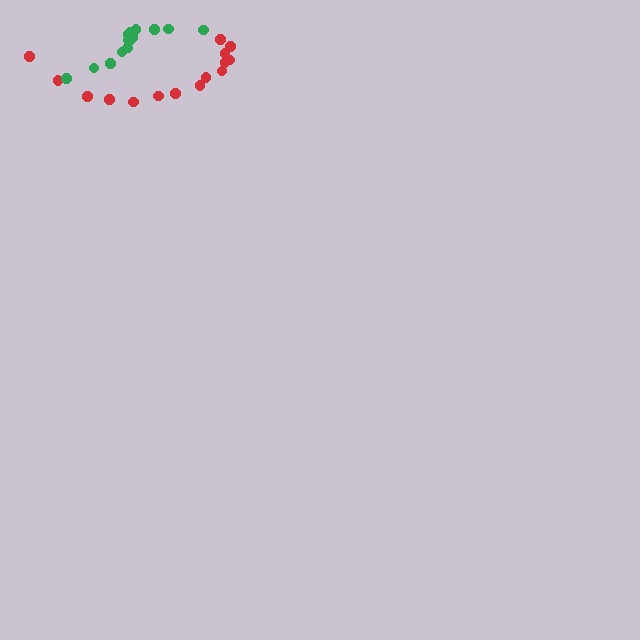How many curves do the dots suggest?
There are 2 distinct paths.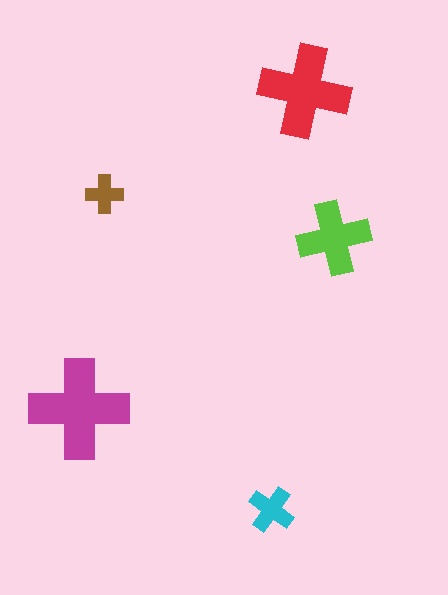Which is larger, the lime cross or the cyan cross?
The lime one.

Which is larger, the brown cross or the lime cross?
The lime one.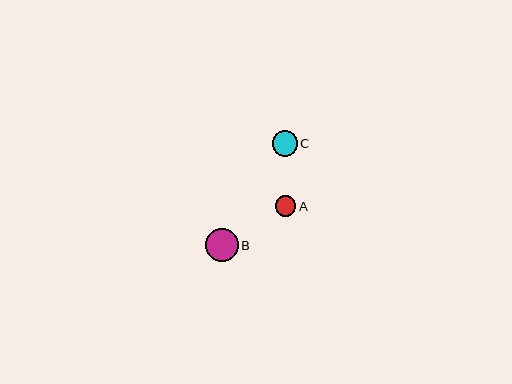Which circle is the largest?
Circle B is the largest with a size of approximately 33 pixels.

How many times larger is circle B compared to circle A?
Circle B is approximately 1.6 times the size of circle A.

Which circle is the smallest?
Circle A is the smallest with a size of approximately 20 pixels.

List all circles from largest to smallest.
From largest to smallest: B, C, A.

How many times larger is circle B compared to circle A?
Circle B is approximately 1.6 times the size of circle A.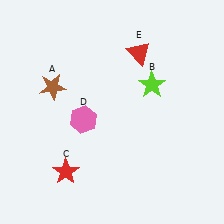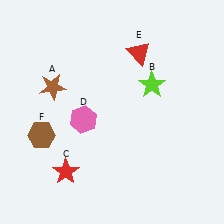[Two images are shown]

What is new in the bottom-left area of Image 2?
A brown hexagon (F) was added in the bottom-left area of Image 2.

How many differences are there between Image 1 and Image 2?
There is 1 difference between the two images.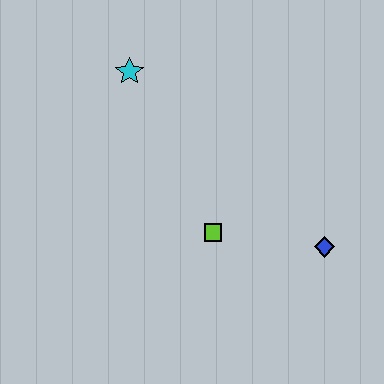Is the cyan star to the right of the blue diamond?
No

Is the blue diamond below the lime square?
Yes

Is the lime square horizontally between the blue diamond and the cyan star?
Yes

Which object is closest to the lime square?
The blue diamond is closest to the lime square.